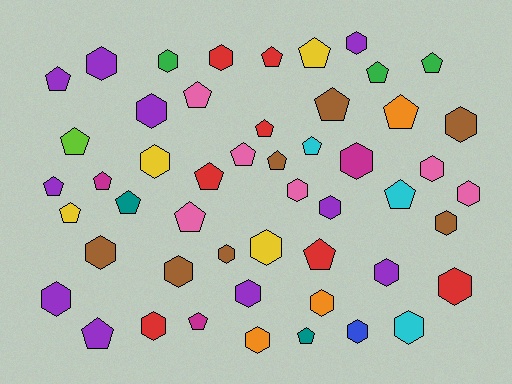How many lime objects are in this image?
There is 1 lime object.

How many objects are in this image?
There are 50 objects.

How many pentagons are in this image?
There are 24 pentagons.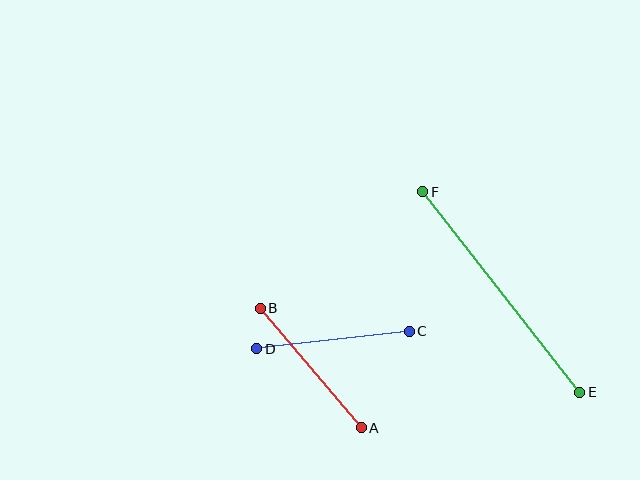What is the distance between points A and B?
The distance is approximately 156 pixels.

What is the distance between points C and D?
The distance is approximately 153 pixels.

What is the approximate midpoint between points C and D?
The midpoint is at approximately (333, 340) pixels.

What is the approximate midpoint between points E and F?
The midpoint is at approximately (501, 292) pixels.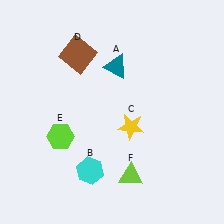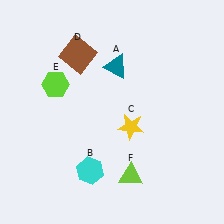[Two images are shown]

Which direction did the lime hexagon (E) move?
The lime hexagon (E) moved up.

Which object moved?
The lime hexagon (E) moved up.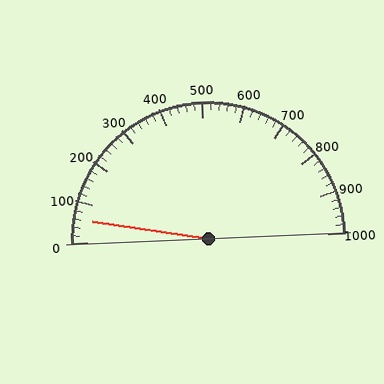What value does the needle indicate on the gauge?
The needle indicates approximately 60.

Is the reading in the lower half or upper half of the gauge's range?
The reading is in the lower half of the range (0 to 1000).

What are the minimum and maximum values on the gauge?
The gauge ranges from 0 to 1000.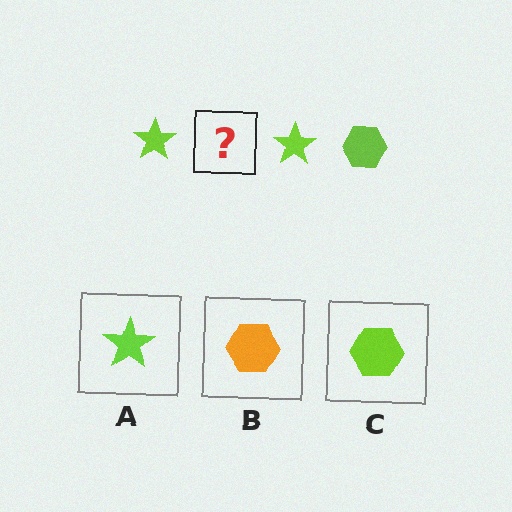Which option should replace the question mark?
Option C.